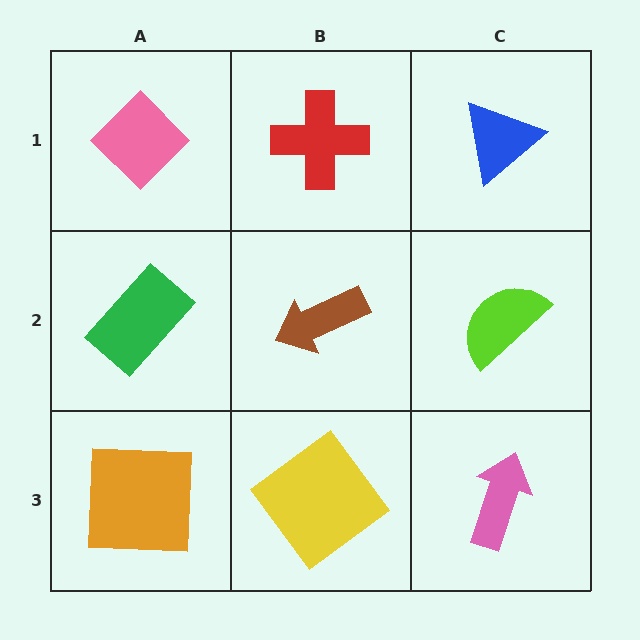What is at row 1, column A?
A pink diamond.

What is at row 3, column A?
An orange square.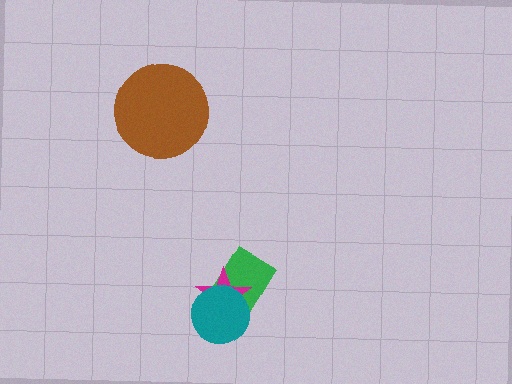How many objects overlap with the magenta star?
2 objects overlap with the magenta star.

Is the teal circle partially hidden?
No, no other shape covers it.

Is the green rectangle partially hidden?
Yes, it is partially covered by another shape.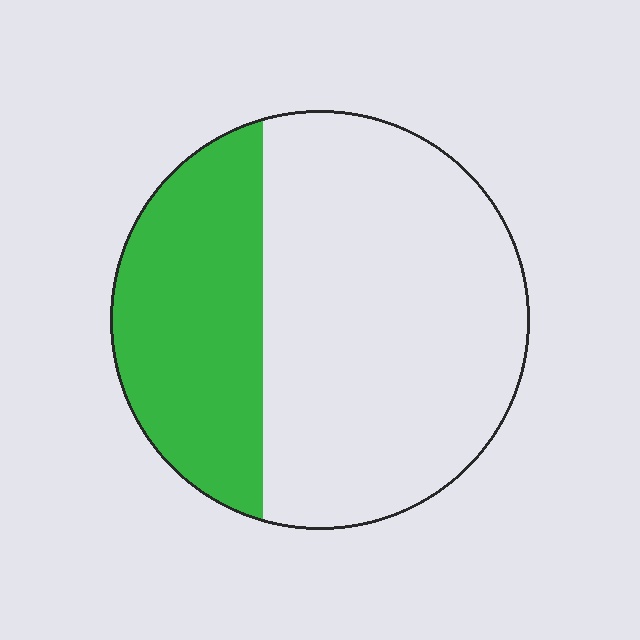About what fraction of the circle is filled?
About one third (1/3).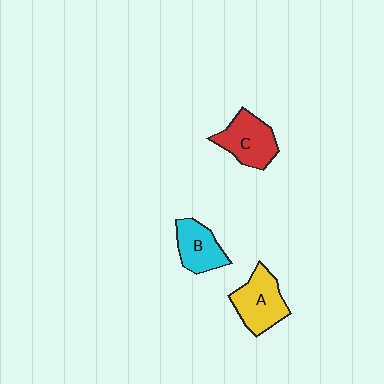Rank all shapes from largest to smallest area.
From largest to smallest: A (yellow), C (red), B (cyan).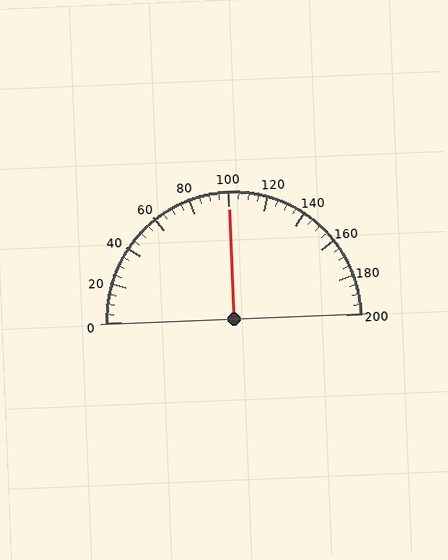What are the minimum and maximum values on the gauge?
The gauge ranges from 0 to 200.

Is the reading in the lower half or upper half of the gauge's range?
The reading is in the upper half of the range (0 to 200).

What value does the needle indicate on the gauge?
The needle indicates approximately 100.